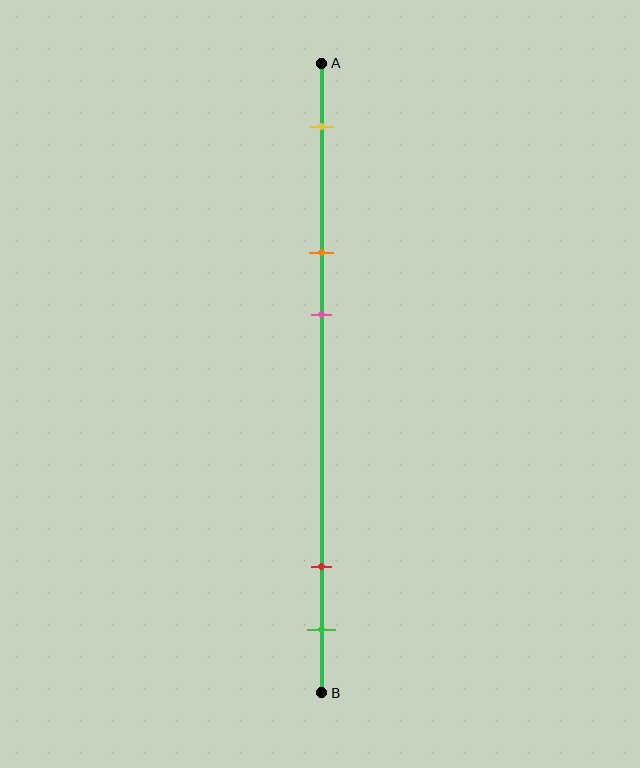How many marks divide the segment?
There are 5 marks dividing the segment.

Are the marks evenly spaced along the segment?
No, the marks are not evenly spaced.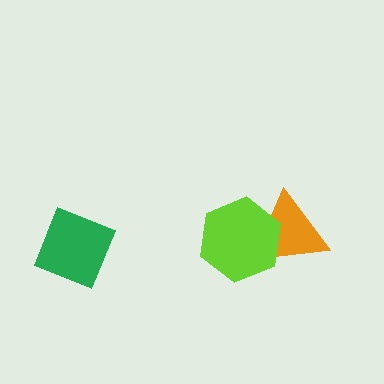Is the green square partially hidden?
No, no other shape covers it.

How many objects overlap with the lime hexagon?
1 object overlaps with the lime hexagon.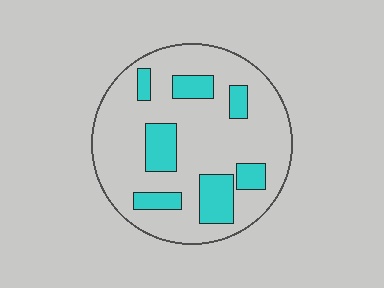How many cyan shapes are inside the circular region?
7.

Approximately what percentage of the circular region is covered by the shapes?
Approximately 20%.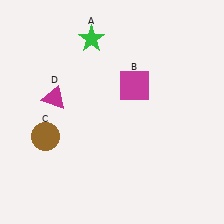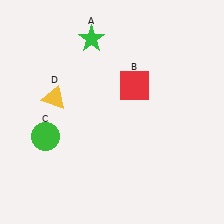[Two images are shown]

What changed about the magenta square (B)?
In Image 1, B is magenta. In Image 2, it changed to red.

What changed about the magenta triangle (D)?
In Image 1, D is magenta. In Image 2, it changed to yellow.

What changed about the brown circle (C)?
In Image 1, C is brown. In Image 2, it changed to green.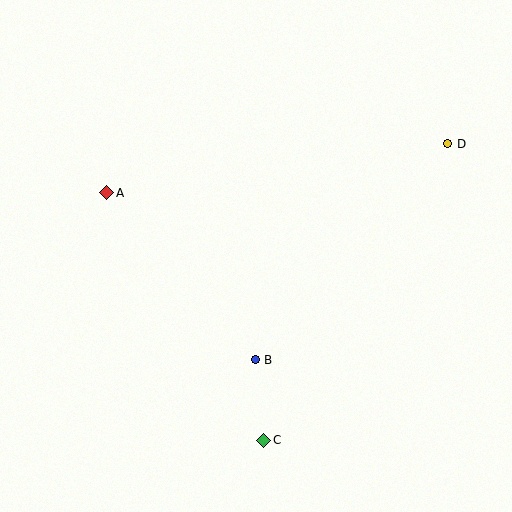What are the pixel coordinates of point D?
Point D is at (448, 144).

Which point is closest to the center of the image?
Point B at (255, 360) is closest to the center.